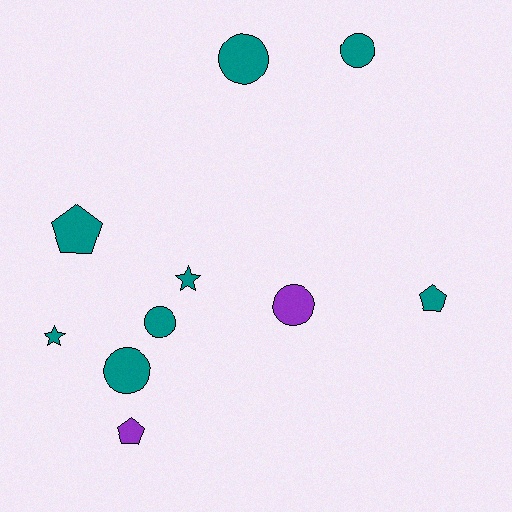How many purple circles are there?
There is 1 purple circle.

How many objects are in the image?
There are 10 objects.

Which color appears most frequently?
Teal, with 8 objects.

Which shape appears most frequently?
Circle, with 5 objects.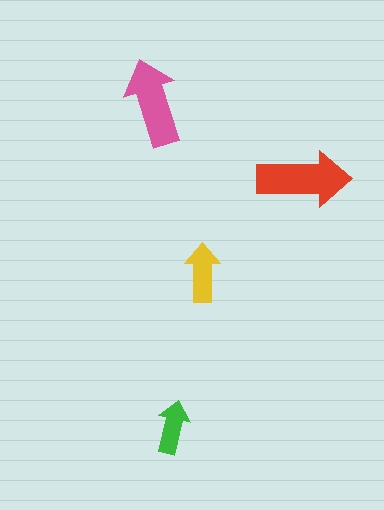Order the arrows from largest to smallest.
the red one, the pink one, the yellow one, the green one.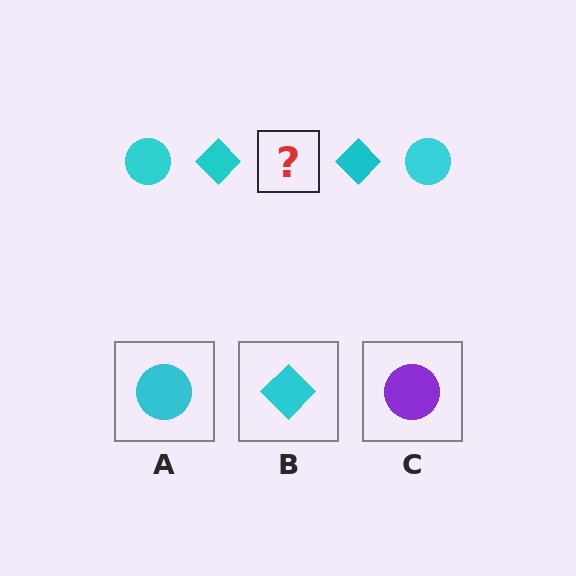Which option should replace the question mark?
Option A.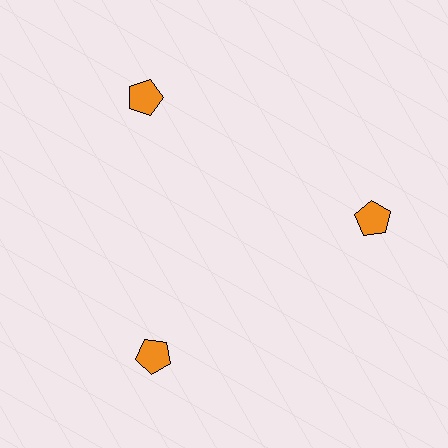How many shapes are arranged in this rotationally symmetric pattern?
There are 3 shapes, arranged in 3 groups of 1.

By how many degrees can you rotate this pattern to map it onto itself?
The pattern maps onto itself every 120 degrees of rotation.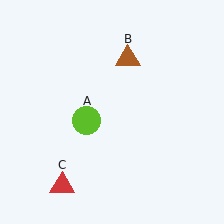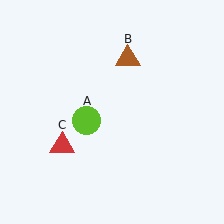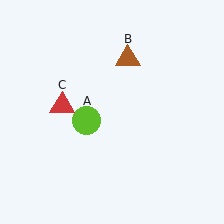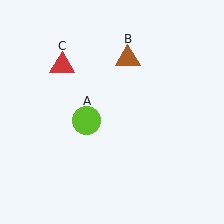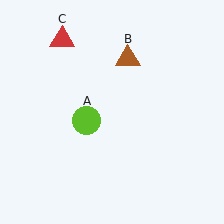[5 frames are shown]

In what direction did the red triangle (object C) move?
The red triangle (object C) moved up.